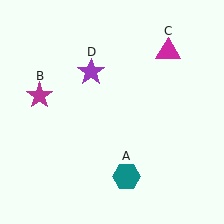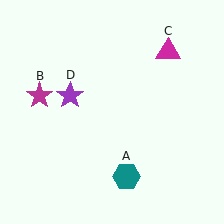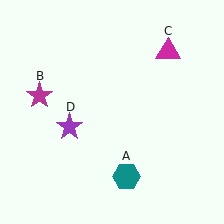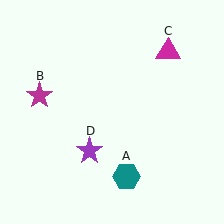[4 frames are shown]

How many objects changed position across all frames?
1 object changed position: purple star (object D).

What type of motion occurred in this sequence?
The purple star (object D) rotated counterclockwise around the center of the scene.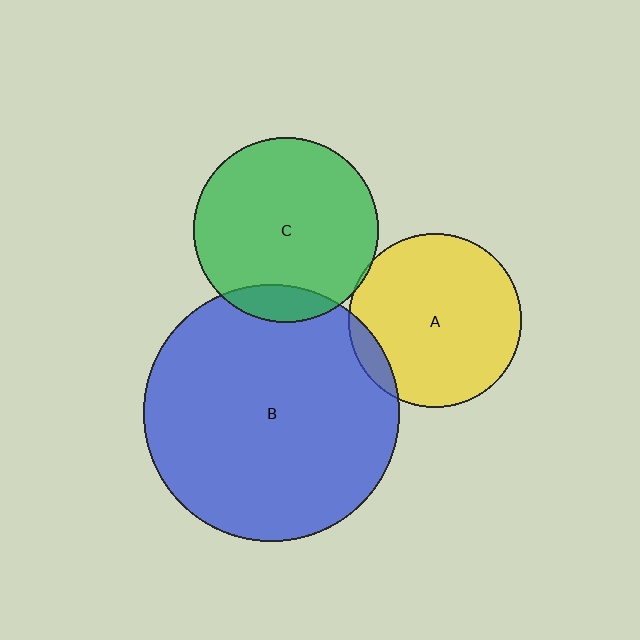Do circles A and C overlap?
Yes.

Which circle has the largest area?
Circle B (blue).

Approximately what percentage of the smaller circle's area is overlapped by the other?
Approximately 5%.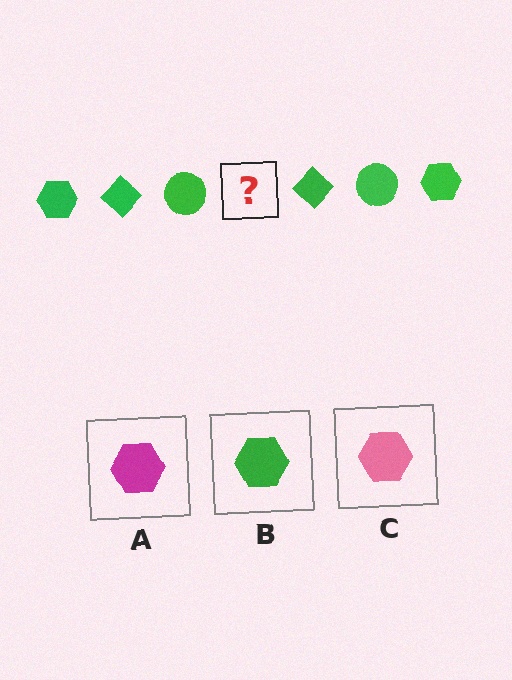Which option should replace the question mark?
Option B.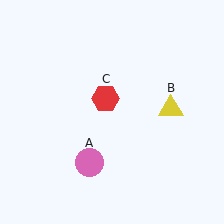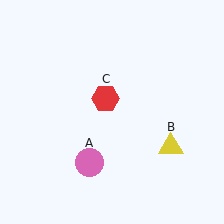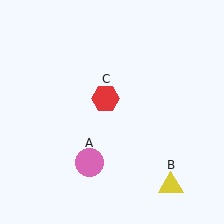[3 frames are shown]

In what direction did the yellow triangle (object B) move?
The yellow triangle (object B) moved down.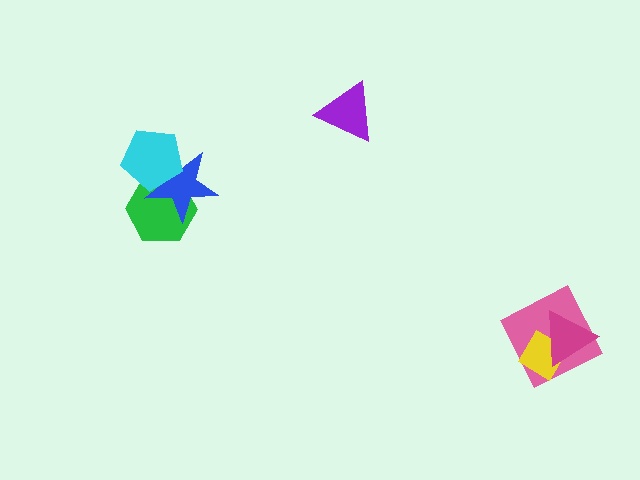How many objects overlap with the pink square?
2 objects overlap with the pink square.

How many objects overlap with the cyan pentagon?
2 objects overlap with the cyan pentagon.